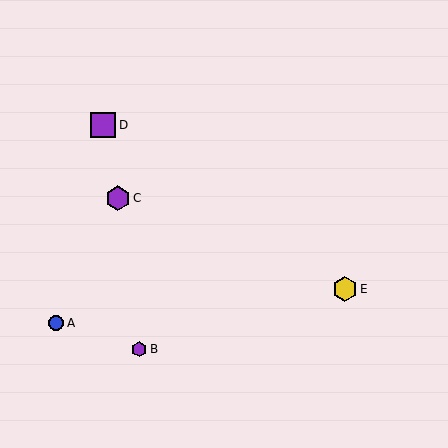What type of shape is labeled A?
Shape A is a blue circle.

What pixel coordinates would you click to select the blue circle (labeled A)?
Click at (56, 323) to select the blue circle A.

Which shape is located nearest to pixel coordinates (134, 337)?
The purple hexagon (labeled B) at (139, 349) is nearest to that location.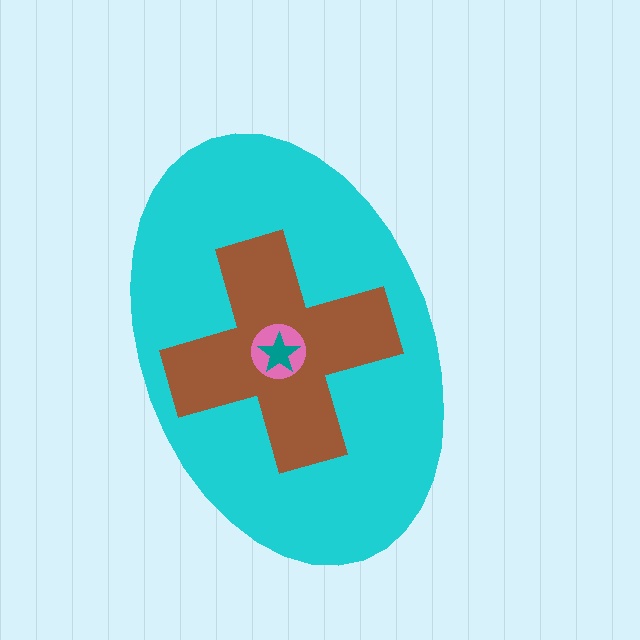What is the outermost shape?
The cyan ellipse.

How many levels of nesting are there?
4.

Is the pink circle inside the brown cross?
Yes.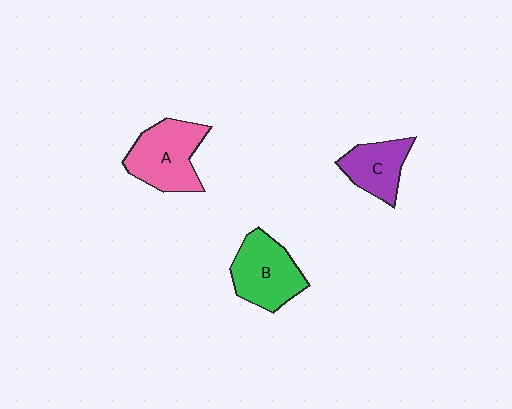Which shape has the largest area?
Shape A (pink).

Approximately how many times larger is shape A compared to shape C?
Approximately 1.5 times.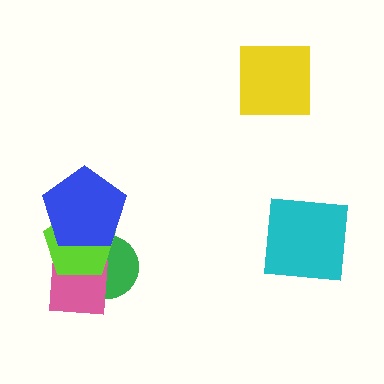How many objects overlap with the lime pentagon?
3 objects overlap with the lime pentagon.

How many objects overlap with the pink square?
2 objects overlap with the pink square.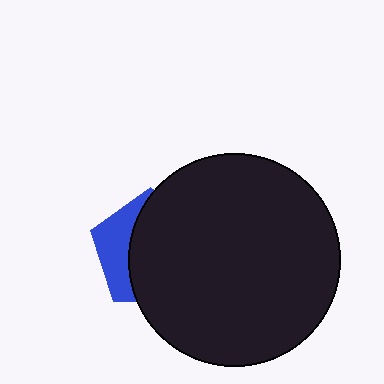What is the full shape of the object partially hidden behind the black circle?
The partially hidden object is a blue pentagon.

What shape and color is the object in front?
The object in front is a black circle.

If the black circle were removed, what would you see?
You would see the complete blue pentagon.